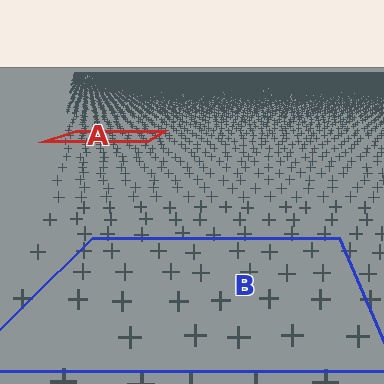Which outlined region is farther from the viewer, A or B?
Region A is farther from the viewer — the texture elements inside it appear smaller and more densely packed.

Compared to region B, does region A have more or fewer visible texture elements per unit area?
Region A has more texture elements per unit area — they are packed more densely because it is farther away.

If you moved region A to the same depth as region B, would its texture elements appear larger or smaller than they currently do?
They would appear larger. At a closer depth, the same texture elements are projected at a bigger on-screen size.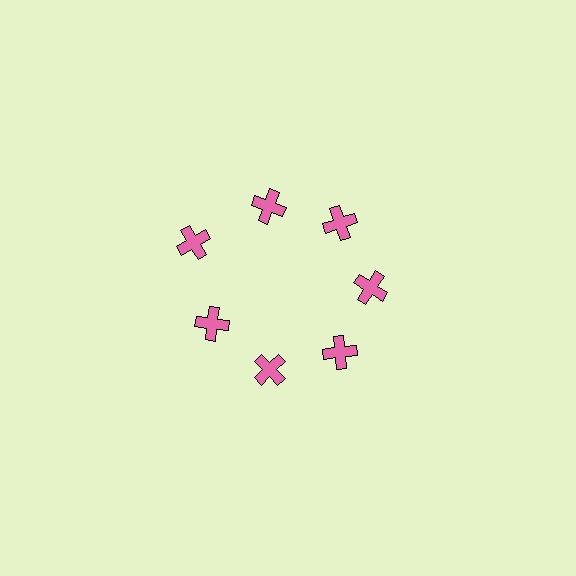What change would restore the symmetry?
The symmetry would be restored by moving it inward, back onto the ring so that all 7 crosses sit at equal angles and equal distance from the center.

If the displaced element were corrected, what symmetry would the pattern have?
It would have 7-fold rotational symmetry — the pattern would map onto itself every 51 degrees.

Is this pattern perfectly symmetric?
No. The 7 pink crosses are arranged in a ring, but one element near the 10 o'clock position is pushed outward from the center, breaking the 7-fold rotational symmetry.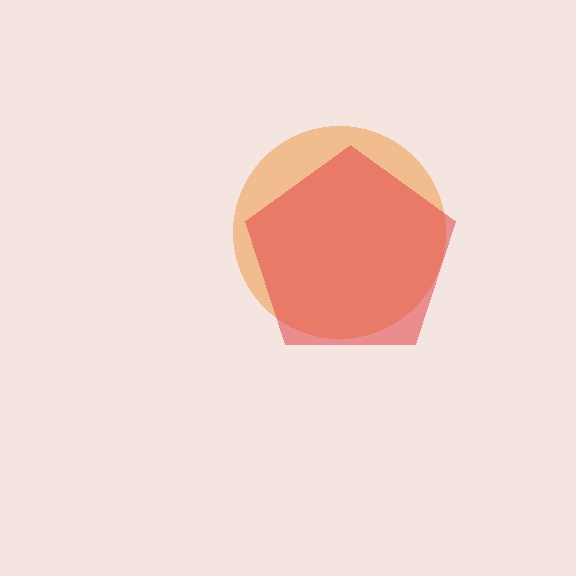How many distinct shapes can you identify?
There are 2 distinct shapes: an orange circle, a red pentagon.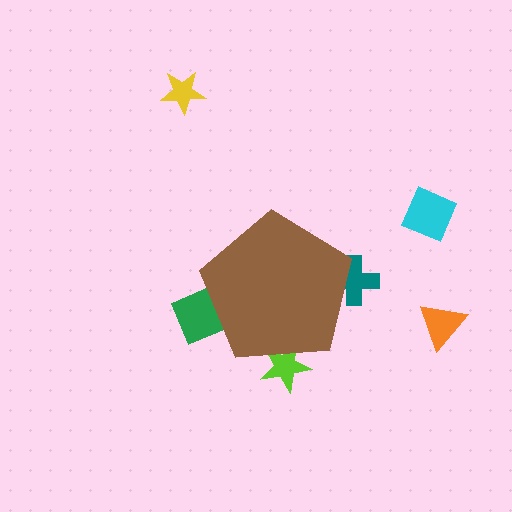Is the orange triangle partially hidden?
No, the orange triangle is fully visible.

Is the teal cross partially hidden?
Yes, the teal cross is partially hidden behind the brown pentagon.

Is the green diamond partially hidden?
Yes, the green diamond is partially hidden behind the brown pentagon.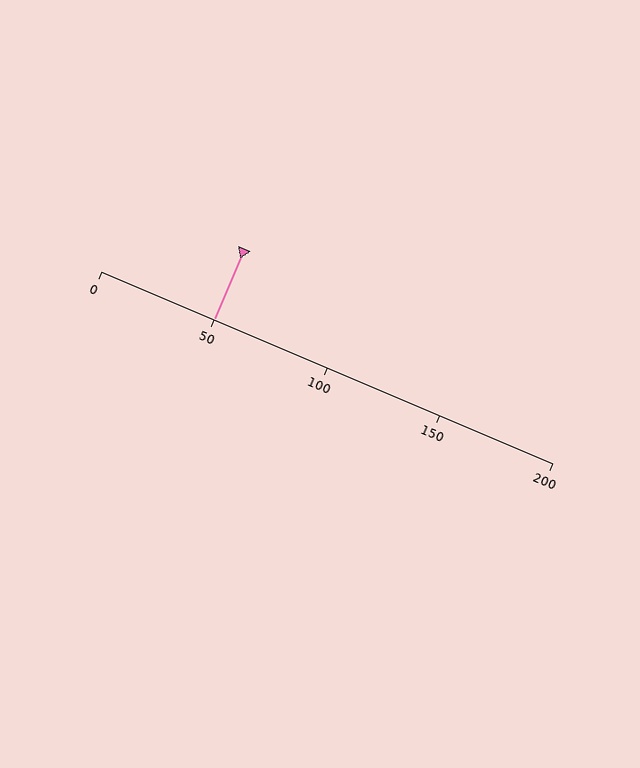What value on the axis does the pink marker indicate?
The marker indicates approximately 50.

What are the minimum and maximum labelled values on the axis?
The axis runs from 0 to 200.